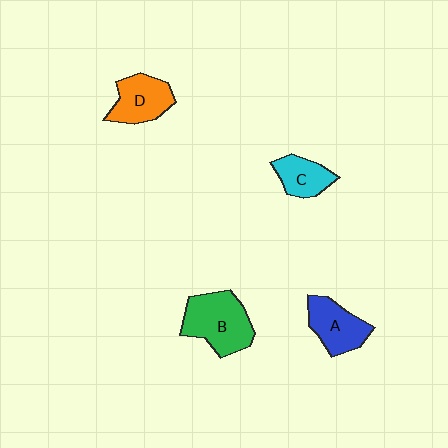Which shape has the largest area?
Shape B (green).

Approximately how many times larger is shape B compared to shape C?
Approximately 1.8 times.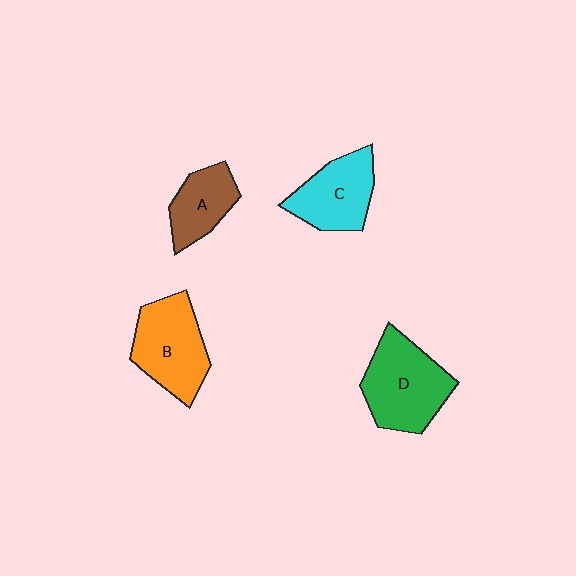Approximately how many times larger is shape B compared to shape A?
Approximately 1.5 times.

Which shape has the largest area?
Shape D (green).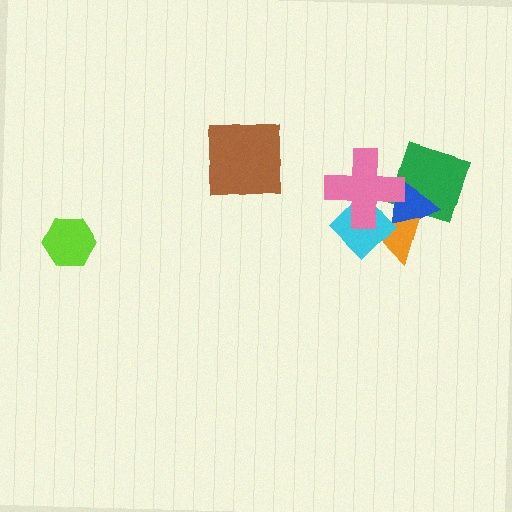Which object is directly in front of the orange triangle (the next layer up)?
The cyan diamond is directly in front of the orange triangle.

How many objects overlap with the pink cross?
3 objects overlap with the pink cross.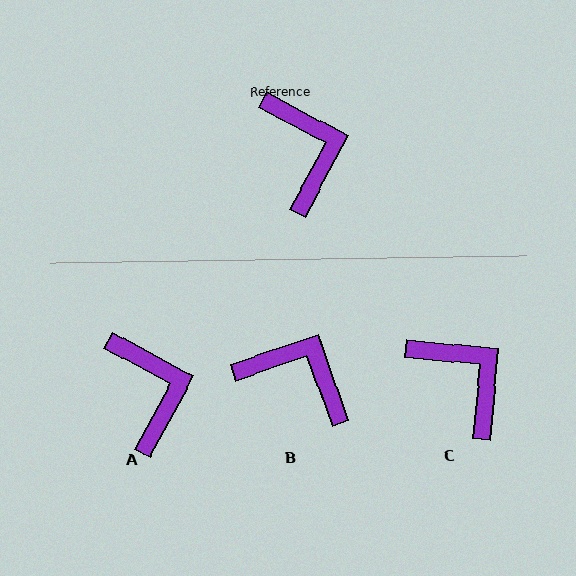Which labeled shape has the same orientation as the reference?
A.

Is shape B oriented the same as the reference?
No, it is off by about 48 degrees.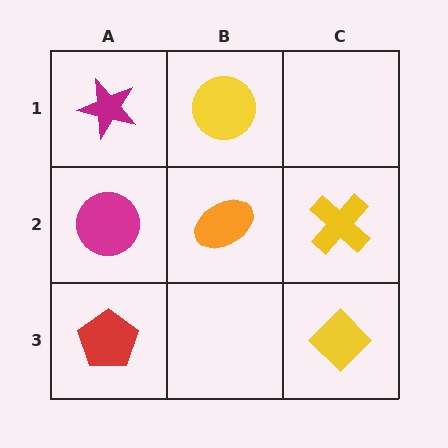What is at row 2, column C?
A yellow cross.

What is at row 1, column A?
A magenta star.